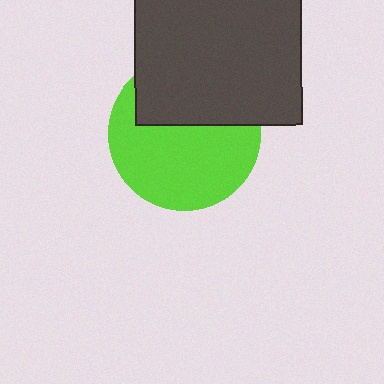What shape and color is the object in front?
The object in front is a dark gray square.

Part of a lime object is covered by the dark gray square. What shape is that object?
It is a circle.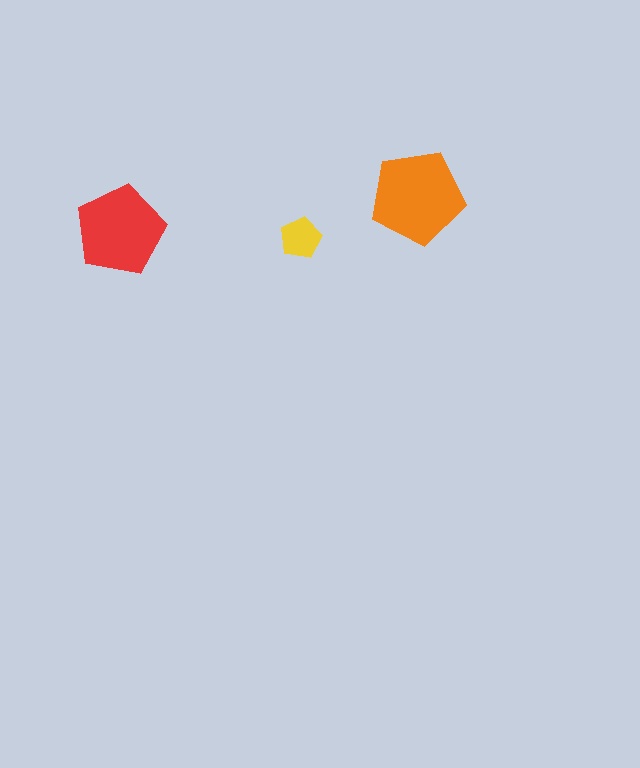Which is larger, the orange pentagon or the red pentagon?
The orange one.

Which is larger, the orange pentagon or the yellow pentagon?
The orange one.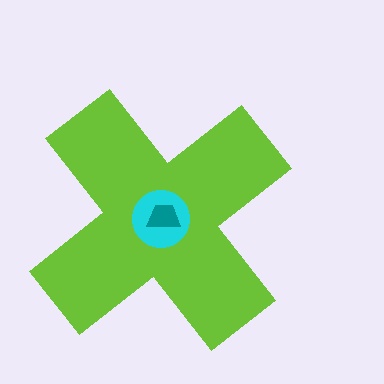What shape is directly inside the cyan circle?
The teal trapezoid.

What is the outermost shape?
The lime cross.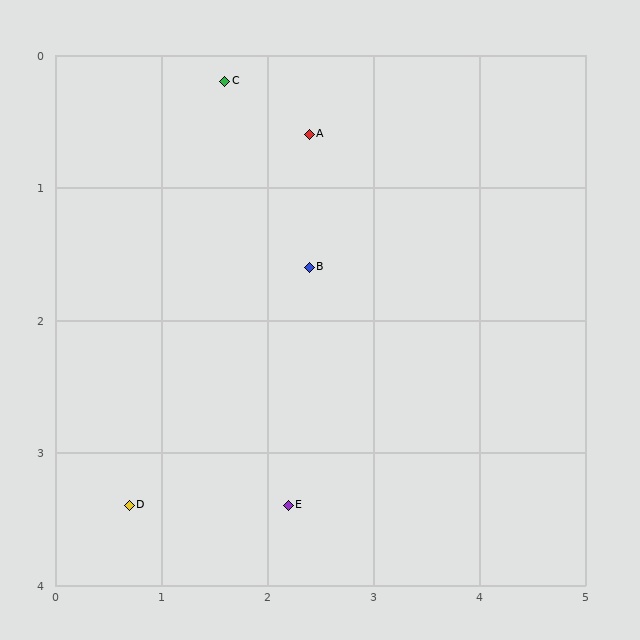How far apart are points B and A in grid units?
Points B and A are about 1.0 grid units apart.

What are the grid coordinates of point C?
Point C is at approximately (1.6, 0.2).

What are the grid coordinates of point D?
Point D is at approximately (0.7, 3.4).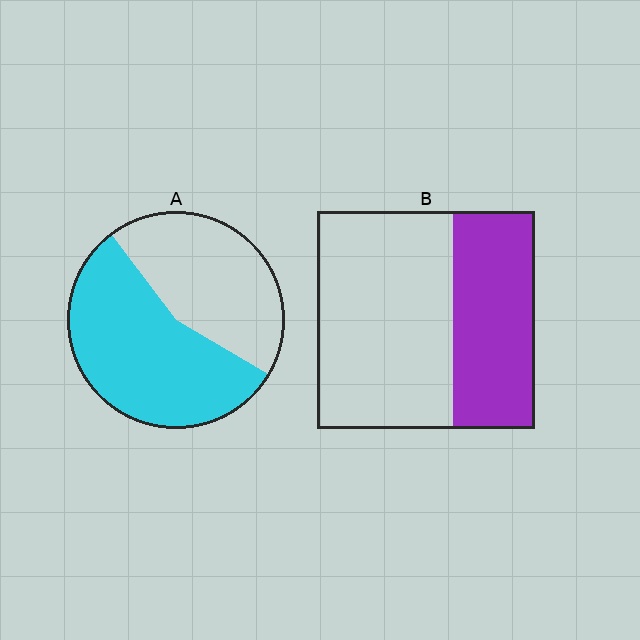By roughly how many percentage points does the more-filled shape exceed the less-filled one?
By roughly 20 percentage points (A over B).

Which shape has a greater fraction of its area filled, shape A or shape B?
Shape A.